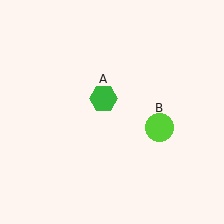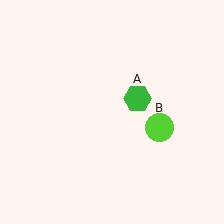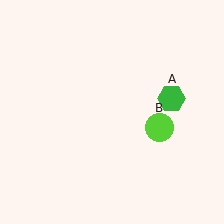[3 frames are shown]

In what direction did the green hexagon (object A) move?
The green hexagon (object A) moved right.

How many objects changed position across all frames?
1 object changed position: green hexagon (object A).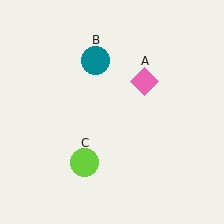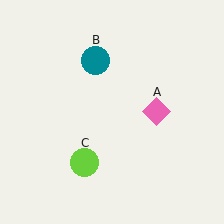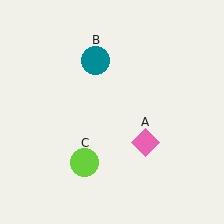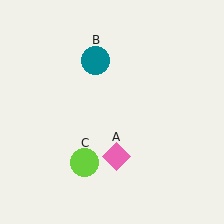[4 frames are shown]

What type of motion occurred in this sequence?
The pink diamond (object A) rotated clockwise around the center of the scene.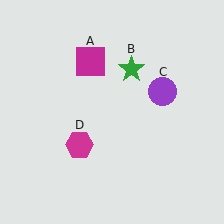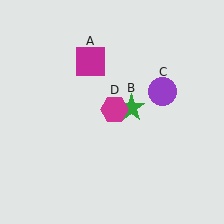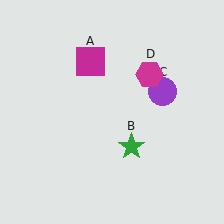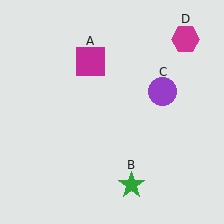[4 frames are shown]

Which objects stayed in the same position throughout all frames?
Magenta square (object A) and purple circle (object C) remained stationary.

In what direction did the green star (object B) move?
The green star (object B) moved down.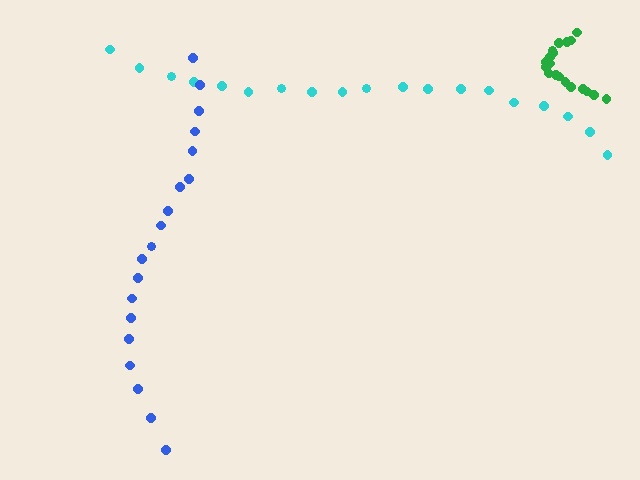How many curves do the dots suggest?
There are 3 distinct paths.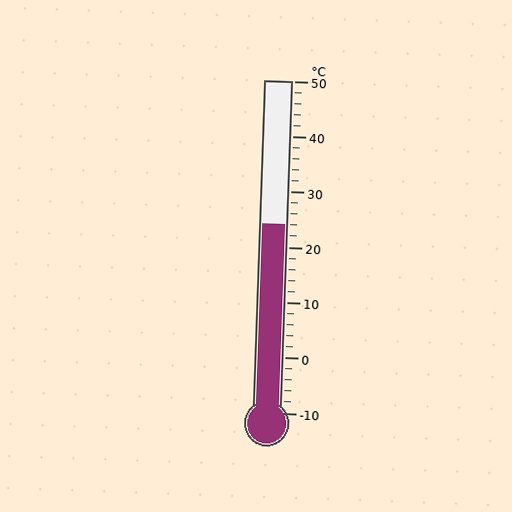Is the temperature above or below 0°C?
The temperature is above 0°C.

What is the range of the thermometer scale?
The thermometer scale ranges from -10°C to 50°C.